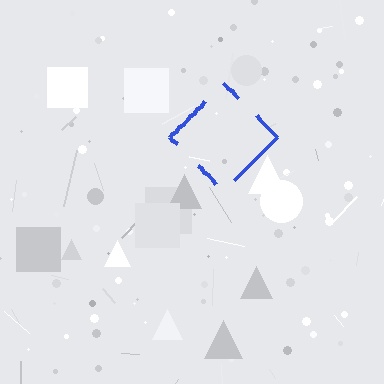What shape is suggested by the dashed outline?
The dashed outline suggests a diamond.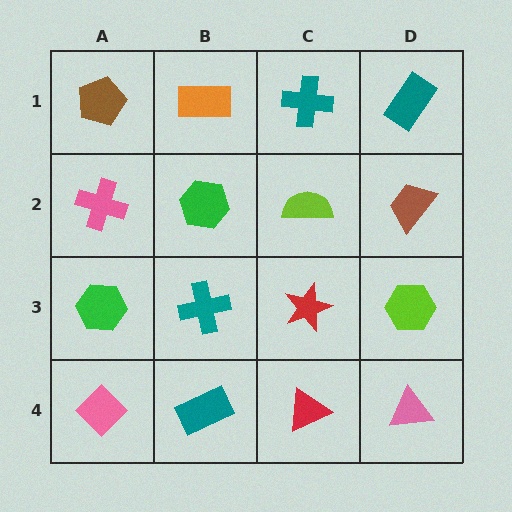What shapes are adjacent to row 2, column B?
An orange rectangle (row 1, column B), a teal cross (row 3, column B), a pink cross (row 2, column A), a lime semicircle (row 2, column C).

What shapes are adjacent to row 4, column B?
A teal cross (row 3, column B), a pink diamond (row 4, column A), a red triangle (row 4, column C).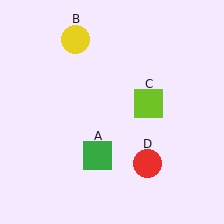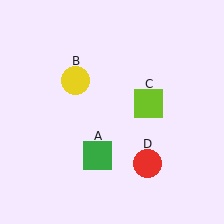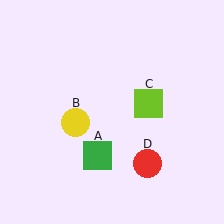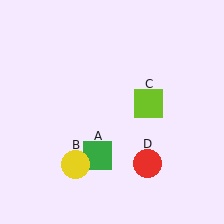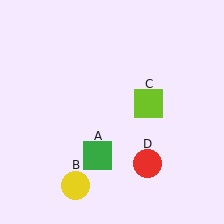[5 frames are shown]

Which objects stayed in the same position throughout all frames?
Green square (object A) and lime square (object C) and red circle (object D) remained stationary.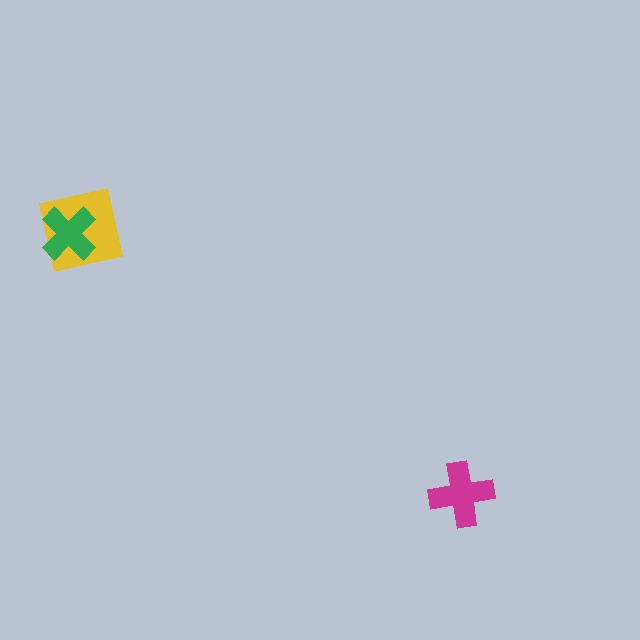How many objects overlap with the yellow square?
1 object overlaps with the yellow square.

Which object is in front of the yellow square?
The green cross is in front of the yellow square.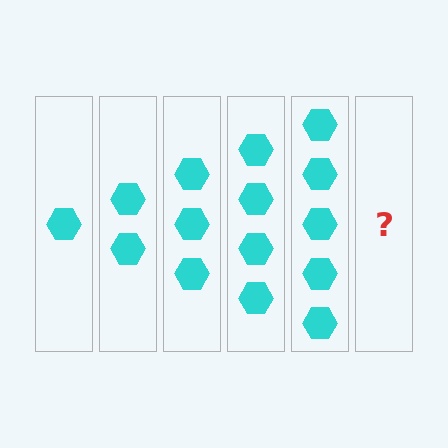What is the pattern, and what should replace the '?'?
The pattern is that each step adds one more hexagon. The '?' should be 6 hexagons.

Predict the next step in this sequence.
The next step is 6 hexagons.